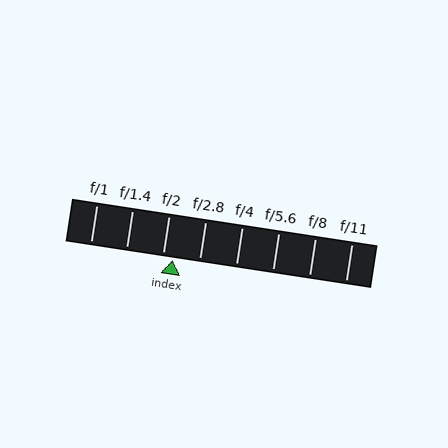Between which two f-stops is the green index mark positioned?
The index mark is between f/2 and f/2.8.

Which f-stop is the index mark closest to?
The index mark is closest to f/2.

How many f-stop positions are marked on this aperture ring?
There are 8 f-stop positions marked.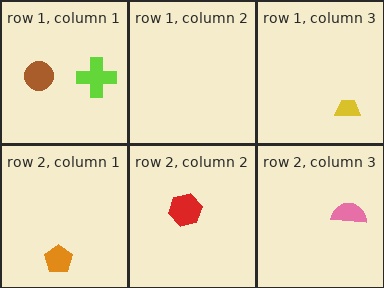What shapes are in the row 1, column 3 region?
The yellow trapezoid.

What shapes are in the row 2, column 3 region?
The pink semicircle.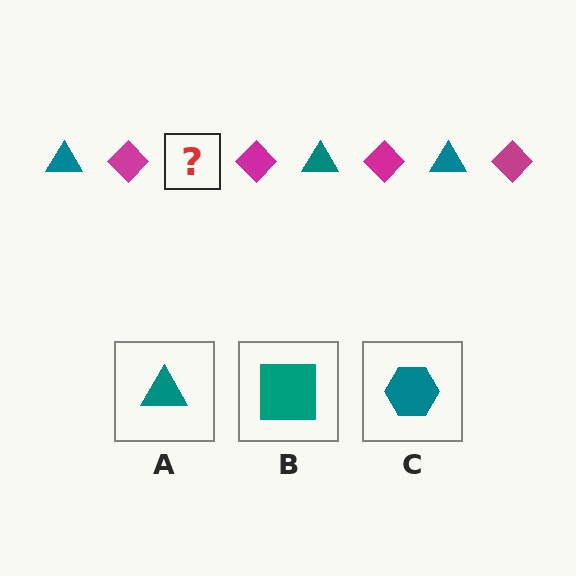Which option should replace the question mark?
Option A.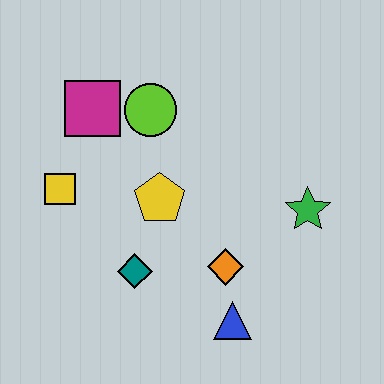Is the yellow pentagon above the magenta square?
No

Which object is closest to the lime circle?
The magenta square is closest to the lime circle.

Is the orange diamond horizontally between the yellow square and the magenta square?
No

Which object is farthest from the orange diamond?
The magenta square is farthest from the orange diamond.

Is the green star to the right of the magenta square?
Yes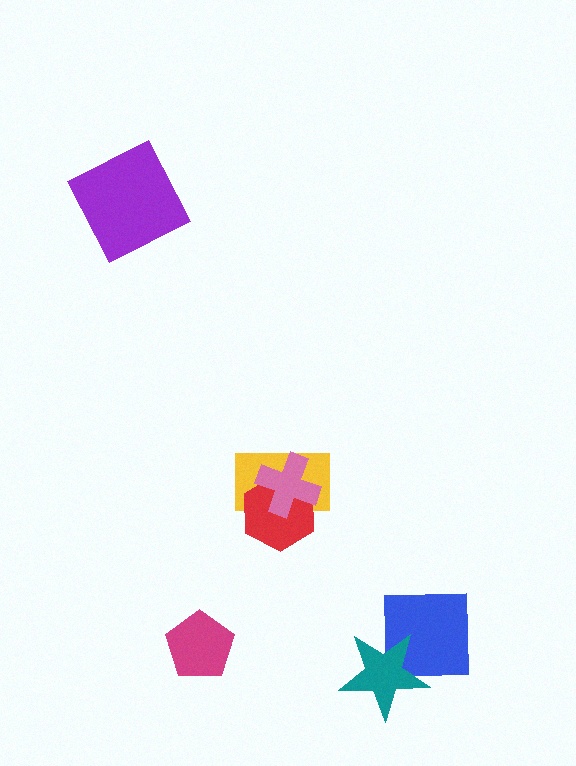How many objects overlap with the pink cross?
2 objects overlap with the pink cross.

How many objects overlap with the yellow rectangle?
2 objects overlap with the yellow rectangle.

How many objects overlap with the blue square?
1 object overlaps with the blue square.